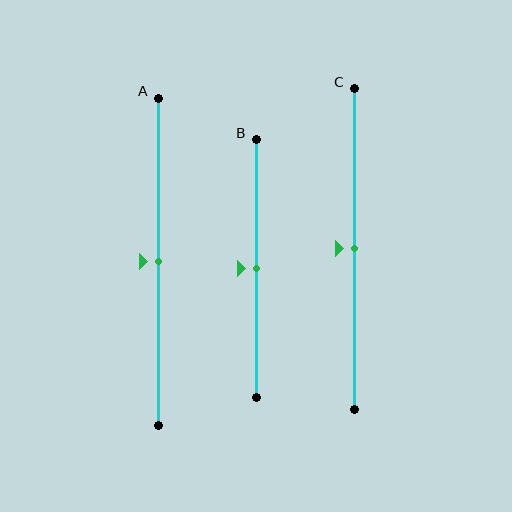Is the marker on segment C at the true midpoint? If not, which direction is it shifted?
Yes, the marker on segment C is at the true midpoint.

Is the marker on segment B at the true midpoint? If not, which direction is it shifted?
Yes, the marker on segment B is at the true midpoint.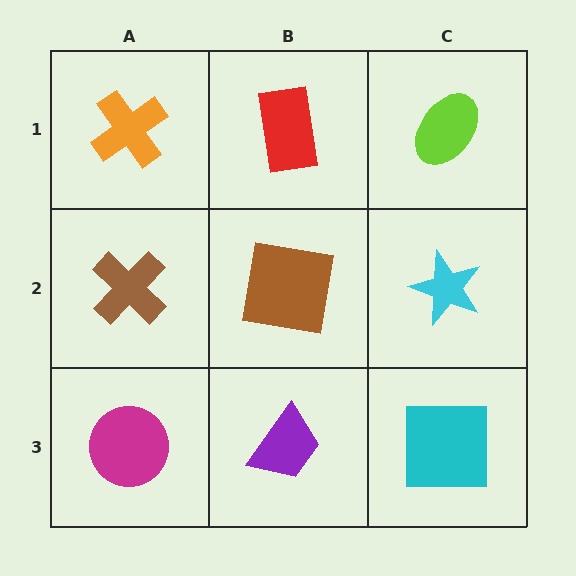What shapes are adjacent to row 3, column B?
A brown square (row 2, column B), a magenta circle (row 3, column A), a cyan square (row 3, column C).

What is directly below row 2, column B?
A purple trapezoid.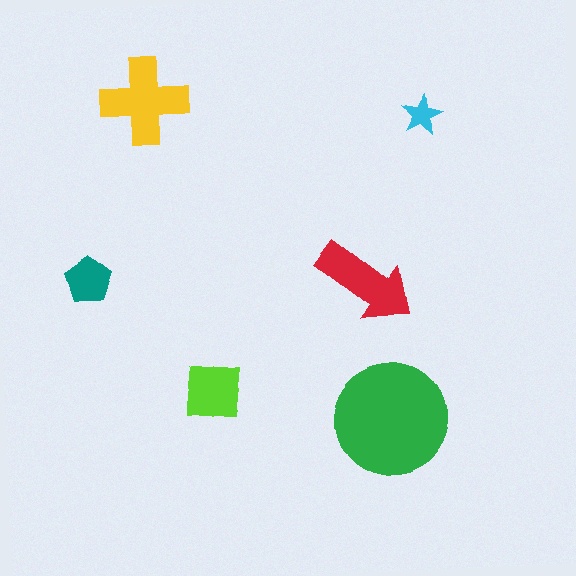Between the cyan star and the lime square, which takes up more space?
The lime square.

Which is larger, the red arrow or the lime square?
The red arrow.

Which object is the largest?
The green circle.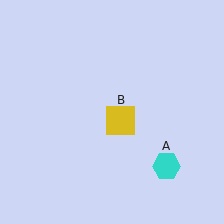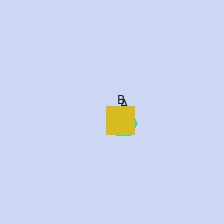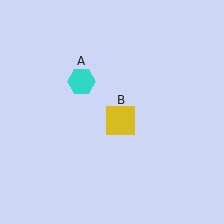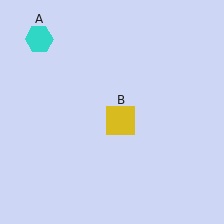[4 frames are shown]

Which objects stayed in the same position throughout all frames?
Yellow square (object B) remained stationary.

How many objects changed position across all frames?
1 object changed position: cyan hexagon (object A).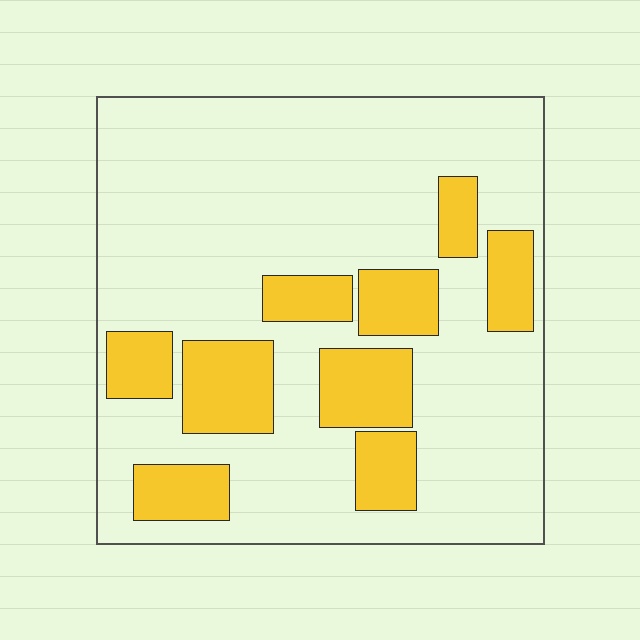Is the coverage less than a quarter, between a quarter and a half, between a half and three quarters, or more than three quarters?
Less than a quarter.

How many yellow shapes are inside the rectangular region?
9.